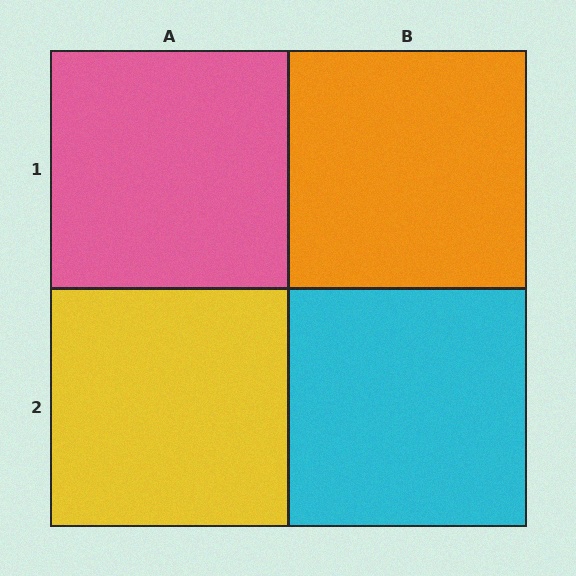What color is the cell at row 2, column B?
Cyan.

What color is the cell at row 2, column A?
Yellow.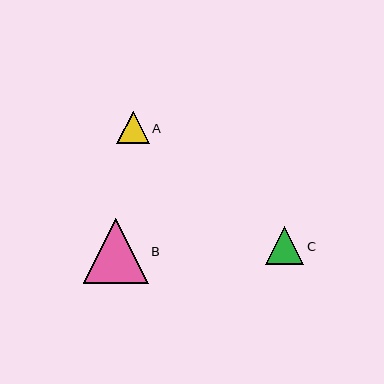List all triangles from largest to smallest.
From largest to smallest: B, C, A.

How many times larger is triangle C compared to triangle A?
Triangle C is approximately 1.2 times the size of triangle A.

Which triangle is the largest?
Triangle B is the largest with a size of approximately 65 pixels.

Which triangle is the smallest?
Triangle A is the smallest with a size of approximately 32 pixels.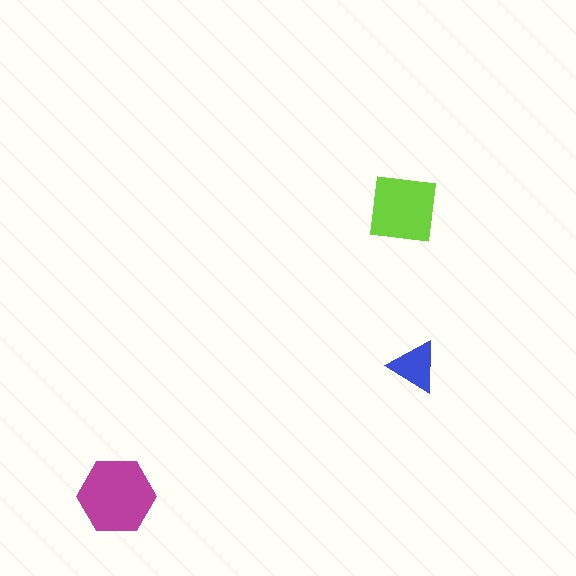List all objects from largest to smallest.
The magenta hexagon, the lime square, the blue triangle.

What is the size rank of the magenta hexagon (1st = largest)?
1st.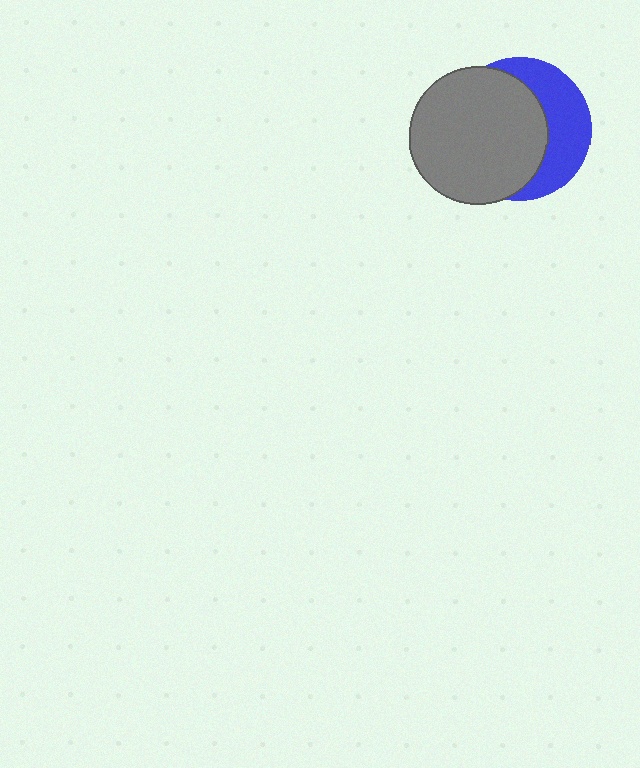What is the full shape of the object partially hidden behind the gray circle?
The partially hidden object is a blue circle.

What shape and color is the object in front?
The object in front is a gray circle.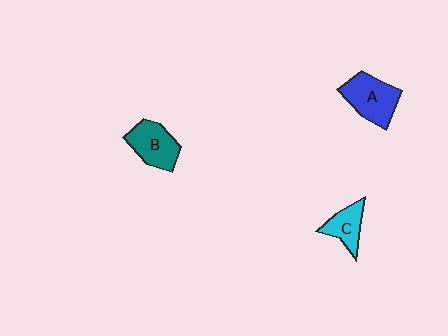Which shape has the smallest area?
Shape C (cyan).